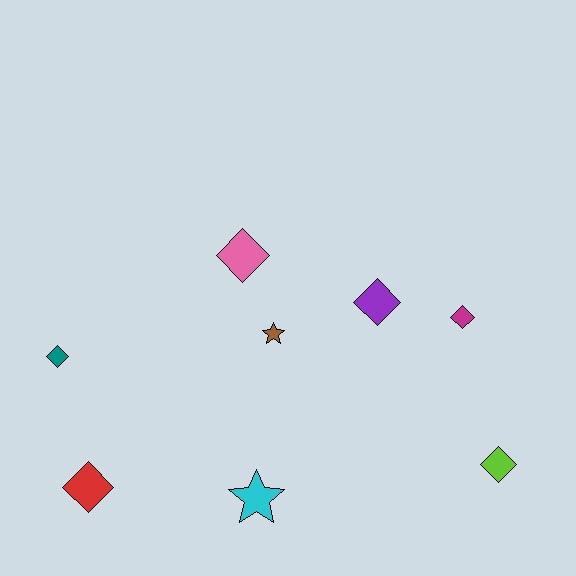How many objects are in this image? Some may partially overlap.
There are 8 objects.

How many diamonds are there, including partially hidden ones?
There are 6 diamonds.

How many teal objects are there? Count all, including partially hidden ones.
There is 1 teal object.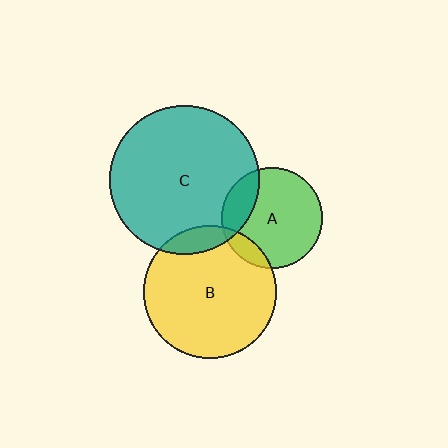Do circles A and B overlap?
Yes.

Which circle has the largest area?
Circle C (teal).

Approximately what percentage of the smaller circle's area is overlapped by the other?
Approximately 10%.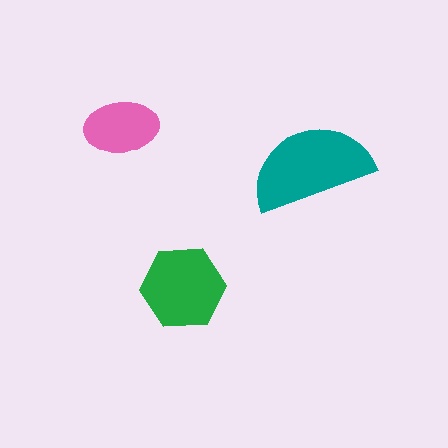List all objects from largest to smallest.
The teal semicircle, the green hexagon, the pink ellipse.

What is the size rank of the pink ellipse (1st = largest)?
3rd.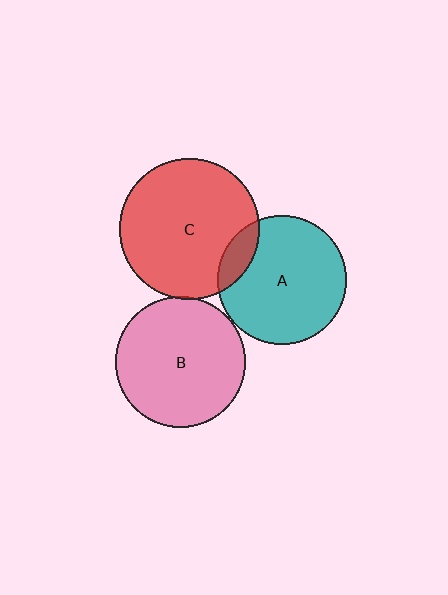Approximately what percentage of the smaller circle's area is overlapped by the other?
Approximately 10%.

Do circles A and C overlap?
Yes.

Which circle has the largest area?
Circle C (red).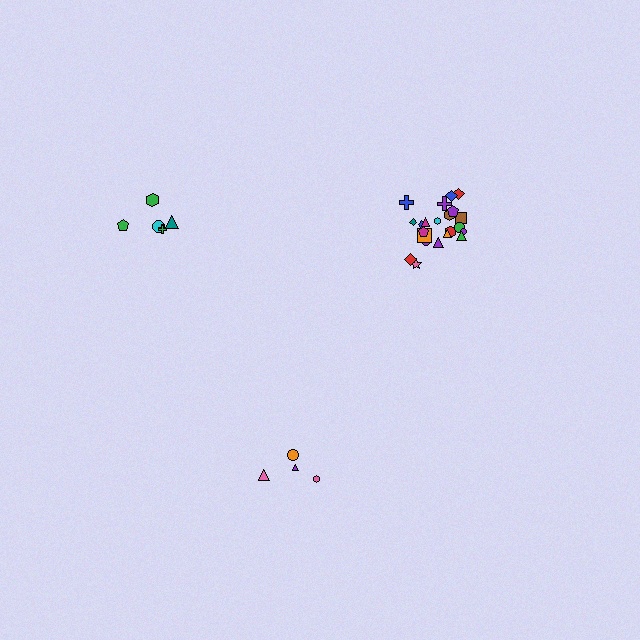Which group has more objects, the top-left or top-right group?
The top-right group.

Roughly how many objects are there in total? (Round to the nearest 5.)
Roughly 30 objects in total.